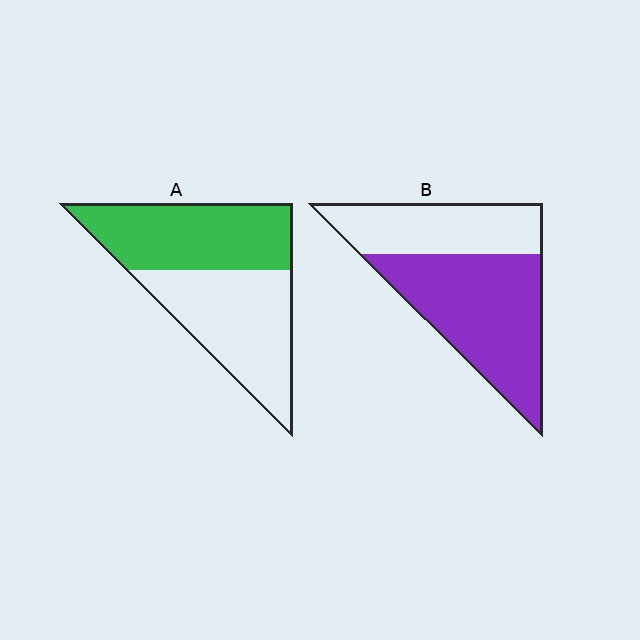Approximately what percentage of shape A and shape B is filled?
A is approximately 50% and B is approximately 60%.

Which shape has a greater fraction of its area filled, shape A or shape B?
Shape B.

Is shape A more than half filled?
Roughly half.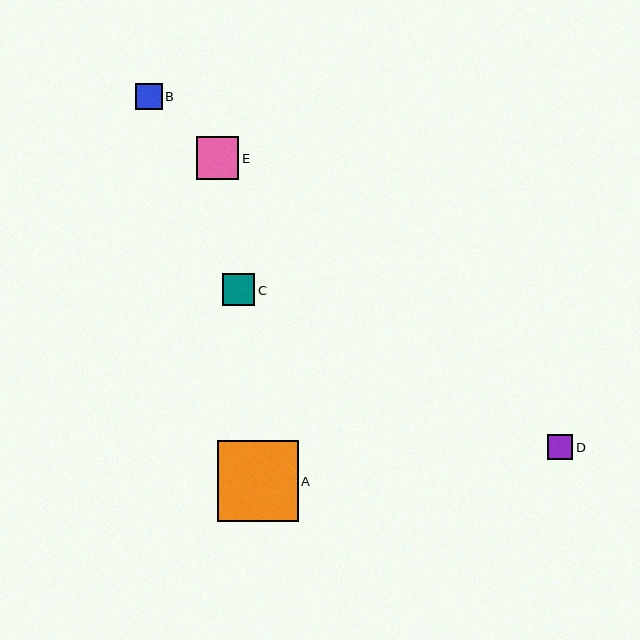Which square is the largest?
Square A is the largest with a size of approximately 81 pixels.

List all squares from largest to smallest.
From largest to smallest: A, E, C, B, D.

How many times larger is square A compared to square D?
Square A is approximately 3.2 times the size of square D.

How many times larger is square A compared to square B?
Square A is approximately 3.1 times the size of square B.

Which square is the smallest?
Square D is the smallest with a size of approximately 25 pixels.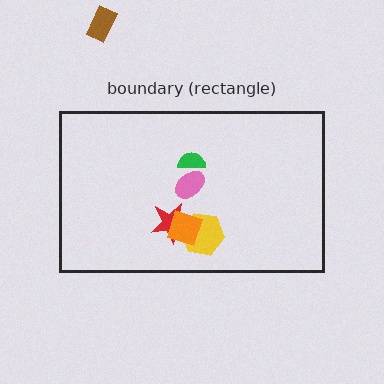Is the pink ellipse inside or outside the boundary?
Inside.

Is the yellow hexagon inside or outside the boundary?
Inside.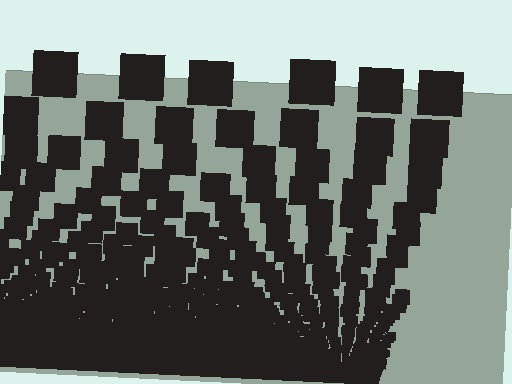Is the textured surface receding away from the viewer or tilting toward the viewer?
The surface appears to tilt toward the viewer. Texture elements get larger and sparser toward the top.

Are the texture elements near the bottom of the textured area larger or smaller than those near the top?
Smaller. The gradient is inverted — elements near the bottom are smaller and denser.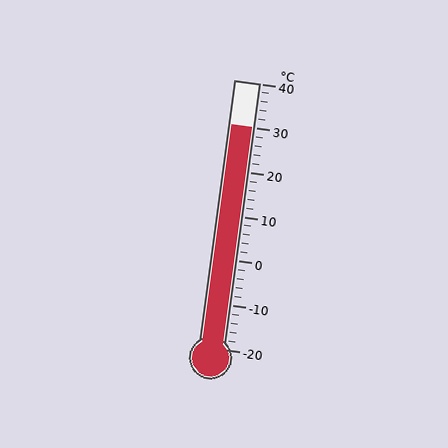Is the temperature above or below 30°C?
The temperature is at 30°C.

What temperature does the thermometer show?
The thermometer shows approximately 30°C.